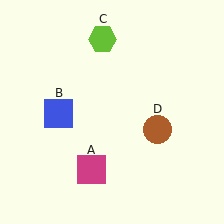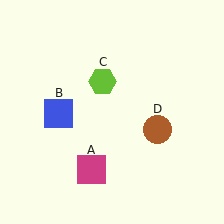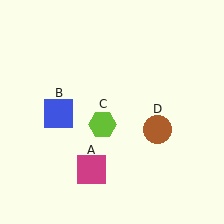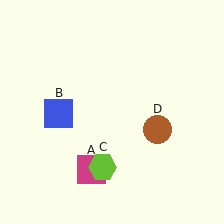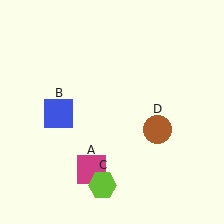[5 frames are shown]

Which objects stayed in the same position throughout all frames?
Magenta square (object A) and blue square (object B) and brown circle (object D) remained stationary.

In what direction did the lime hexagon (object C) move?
The lime hexagon (object C) moved down.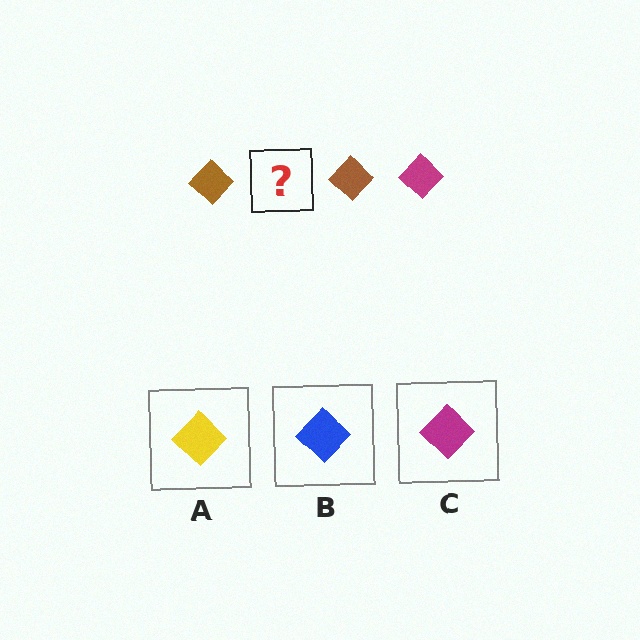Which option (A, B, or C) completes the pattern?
C.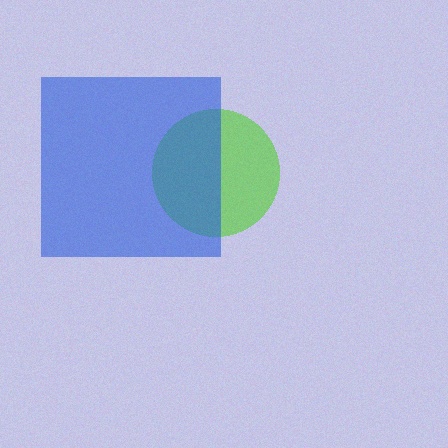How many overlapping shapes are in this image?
There are 2 overlapping shapes in the image.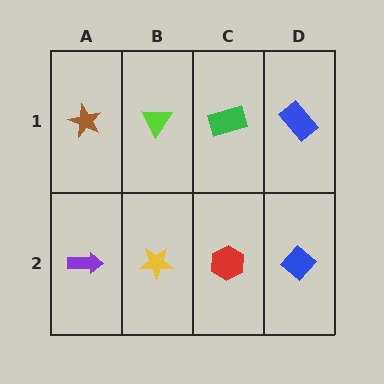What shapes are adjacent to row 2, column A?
A brown star (row 1, column A), a yellow star (row 2, column B).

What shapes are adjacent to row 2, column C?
A green rectangle (row 1, column C), a yellow star (row 2, column B), a blue diamond (row 2, column D).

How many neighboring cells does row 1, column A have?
2.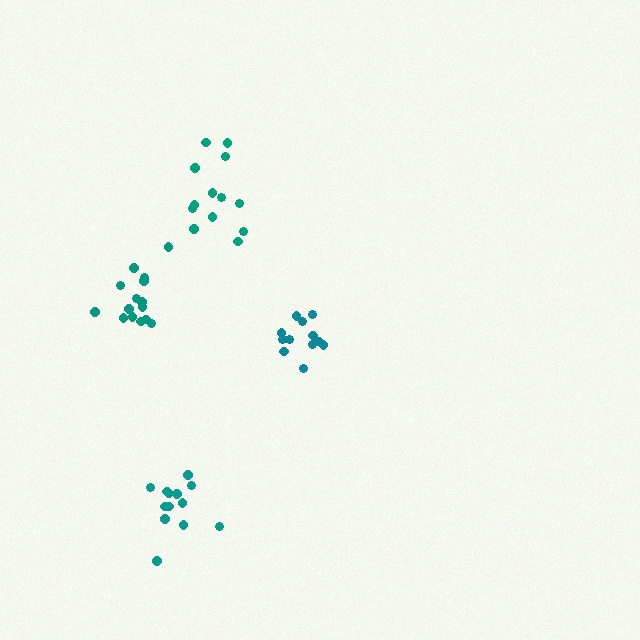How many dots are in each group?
Group 1: 15 dots, Group 2: 13 dots, Group 3: 12 dots, Group 4: 13 dots (53 total).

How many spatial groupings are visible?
There are 4 spatial groupings.